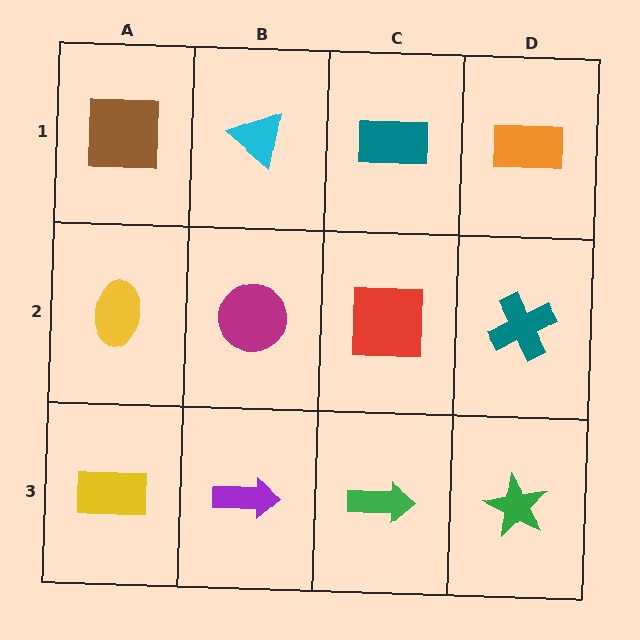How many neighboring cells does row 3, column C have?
3.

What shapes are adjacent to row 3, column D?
A teal cross (row 2, column D), a green arrow (row 3, column C).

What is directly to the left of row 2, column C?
A magenta circle.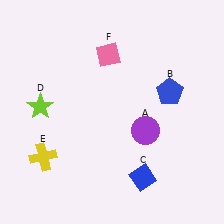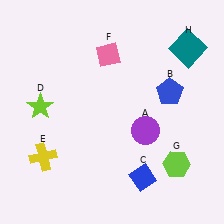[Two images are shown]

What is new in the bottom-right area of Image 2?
A lime hexagon (G) was added in the bottom-right area of Image 2.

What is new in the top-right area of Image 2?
A teal square (H) was added in the top-right area of Image 2.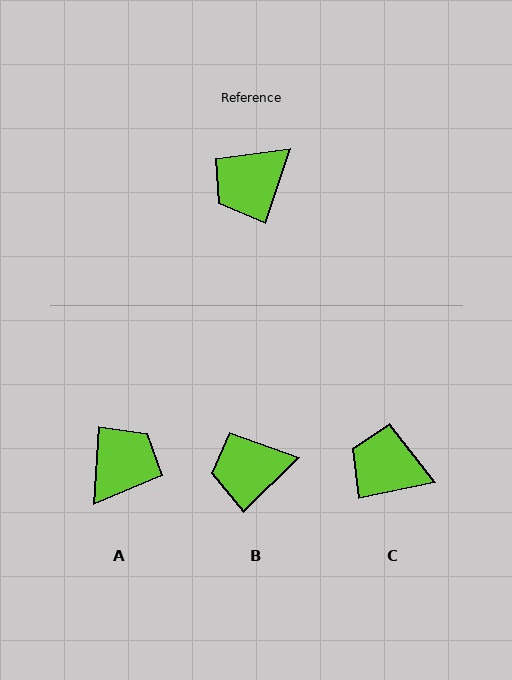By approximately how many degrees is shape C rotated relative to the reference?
Approximately 60 degrees clockwise.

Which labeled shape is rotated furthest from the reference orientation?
A, about 165 degrees away.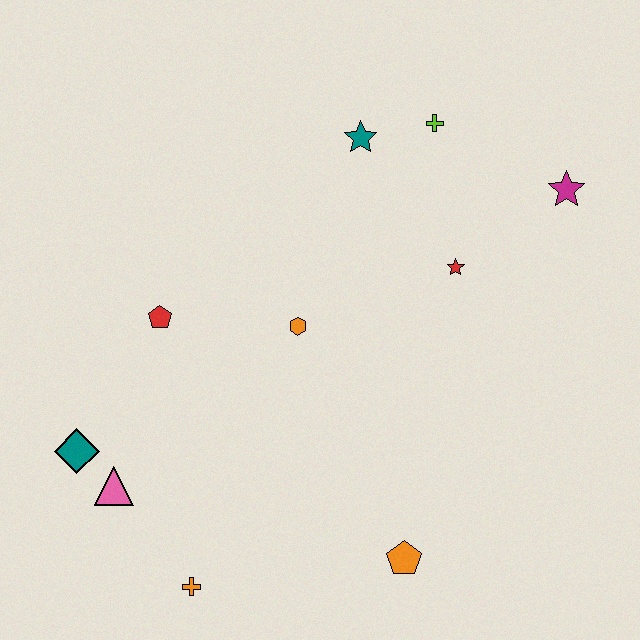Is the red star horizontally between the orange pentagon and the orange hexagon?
No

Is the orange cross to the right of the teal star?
No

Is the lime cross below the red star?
No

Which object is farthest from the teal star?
The orange cross is farthest from the teal star.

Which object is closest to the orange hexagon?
The red pentagon is closest to the orange hexagon.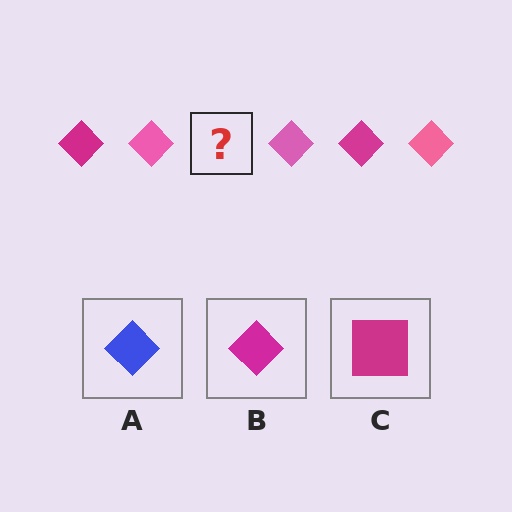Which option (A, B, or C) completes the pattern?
B.